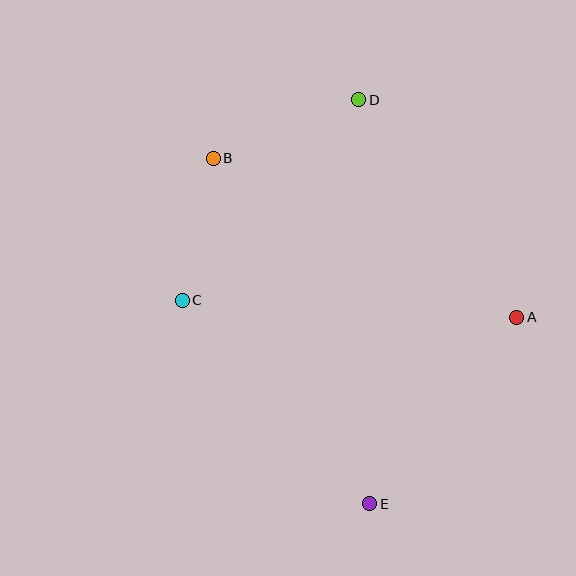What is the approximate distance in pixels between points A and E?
The distance between A and E is approximately 238 pixels.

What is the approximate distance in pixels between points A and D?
The distance between A and D is approximately 269 pixels.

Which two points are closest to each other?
Points B and C are closest to each other.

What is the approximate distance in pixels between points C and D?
The distance between C and D is approximately 267 pixels.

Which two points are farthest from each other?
Points D and E are farthest from each other.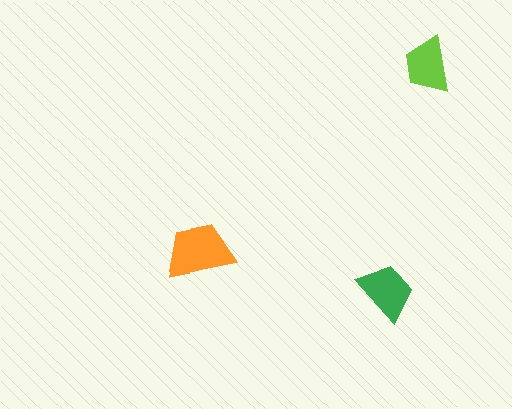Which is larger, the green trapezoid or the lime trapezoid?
The green one.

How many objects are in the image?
There are 3 objects in the image.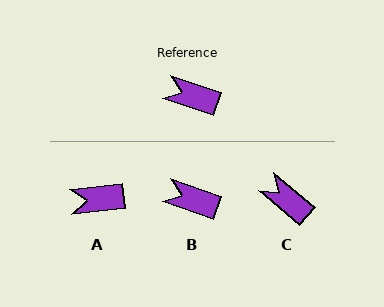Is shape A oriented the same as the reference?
No, it is off by about 25 degrees.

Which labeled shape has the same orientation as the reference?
B.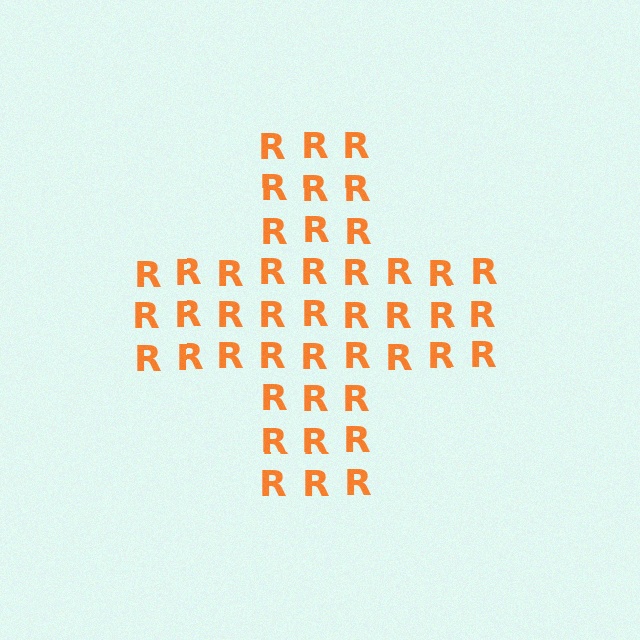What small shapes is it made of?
It is made of small letter R's.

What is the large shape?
The large shape is a cross.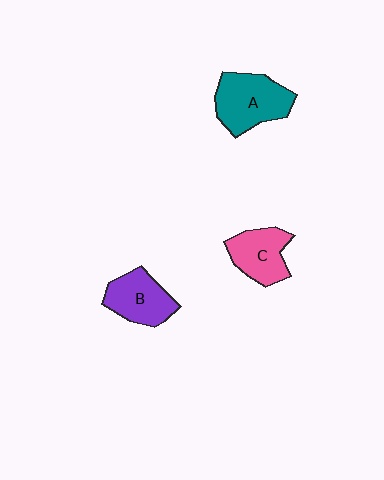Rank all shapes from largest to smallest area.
From largest to smallest: A (teal), B (purple), C (pink).